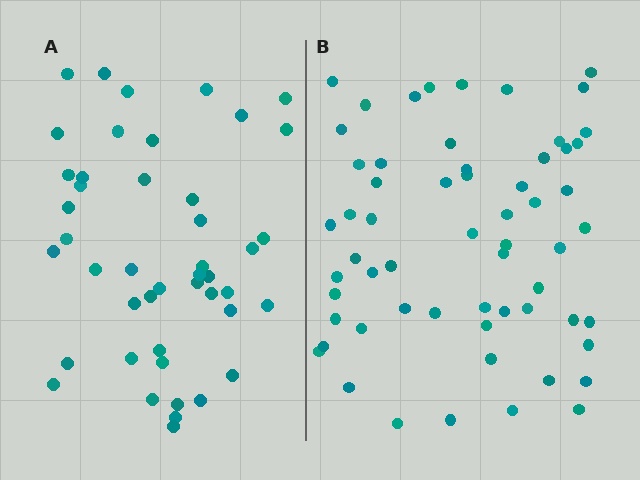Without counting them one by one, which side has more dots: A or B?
Region B (the right region) has more dots.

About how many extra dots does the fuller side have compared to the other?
Region B has approximately 15 more dots than region A.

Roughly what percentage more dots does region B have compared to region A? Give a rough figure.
About 35% more.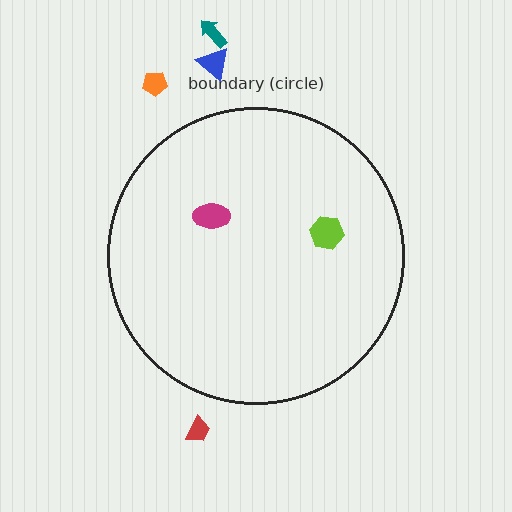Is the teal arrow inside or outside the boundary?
Outside.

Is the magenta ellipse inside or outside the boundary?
Inside.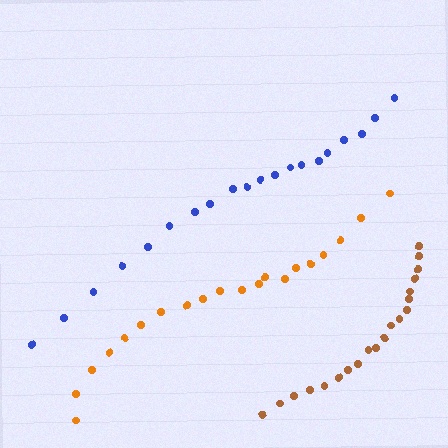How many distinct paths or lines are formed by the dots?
There are 3 distinct paths.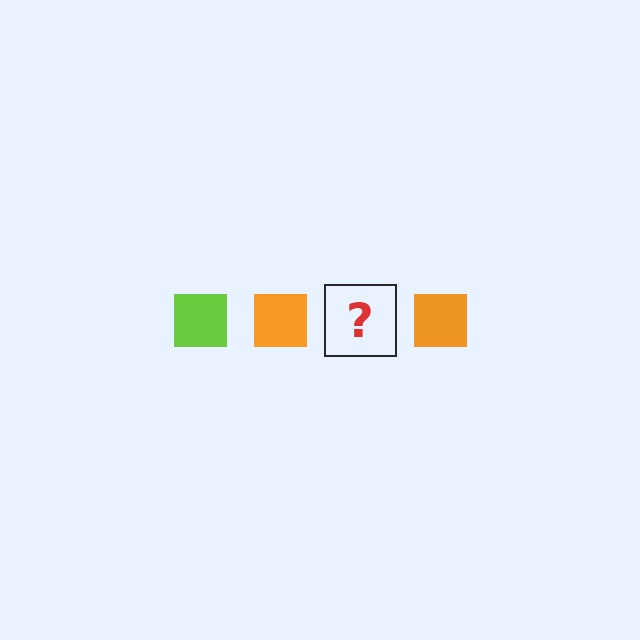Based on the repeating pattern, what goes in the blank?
The blank should be a lime square.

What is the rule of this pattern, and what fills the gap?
The rule is that the pattern cycles through lime, orange squares. The gap should be filled with a lime square.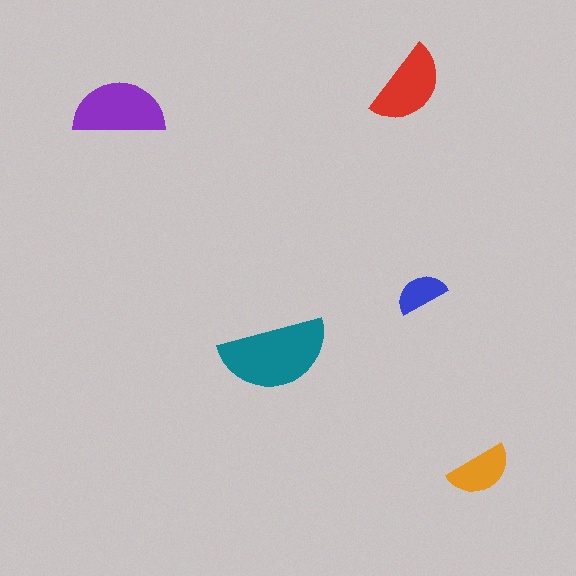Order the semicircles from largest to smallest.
the teal one, the purple one, the red one, the orange one, the blue one.